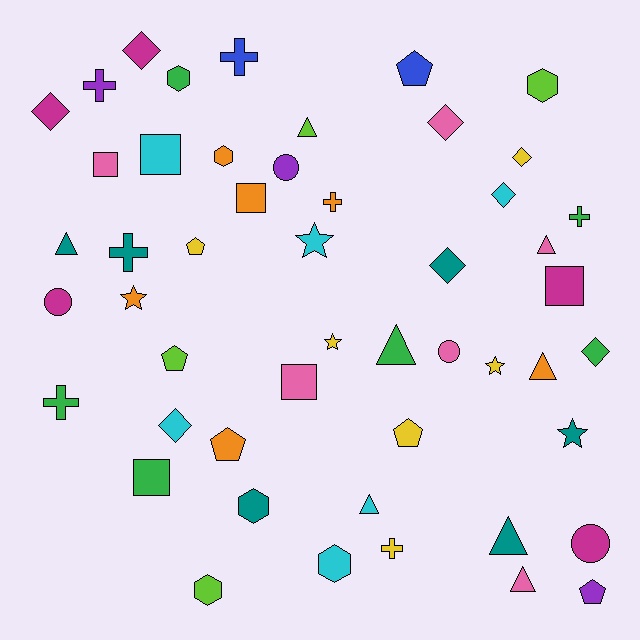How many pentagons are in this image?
There are 6 pentagons.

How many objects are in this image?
There are 50 objects.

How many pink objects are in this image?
There are 6 pink objects.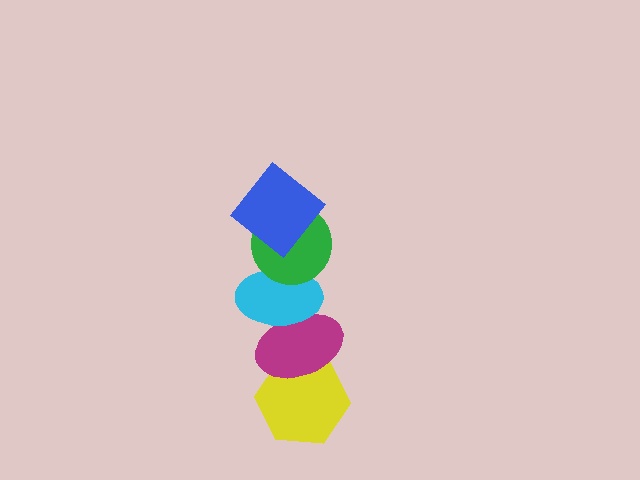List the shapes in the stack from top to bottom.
From top to bottom: the blue diamond, the green circle, the cyan ellipse, the magenta ellipse, the yellow hexagon.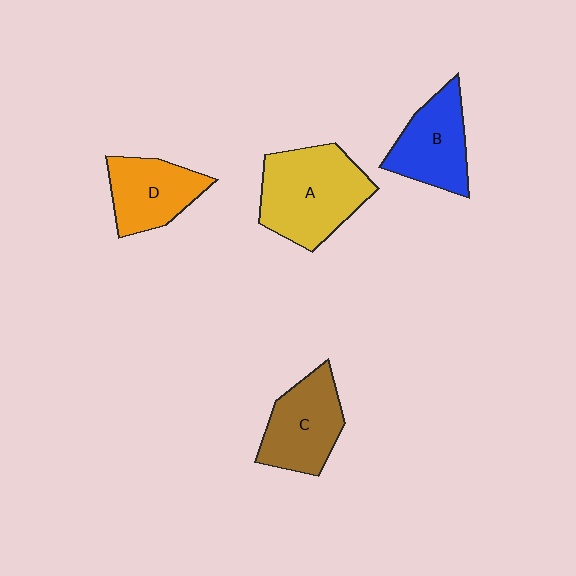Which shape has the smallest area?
Shape D (orange).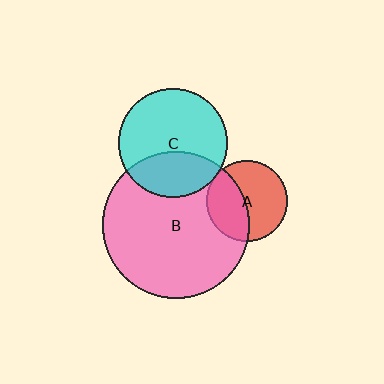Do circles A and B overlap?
Yes.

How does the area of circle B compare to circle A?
Approximately 3.3 times.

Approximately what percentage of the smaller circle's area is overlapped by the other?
Approximately 40%.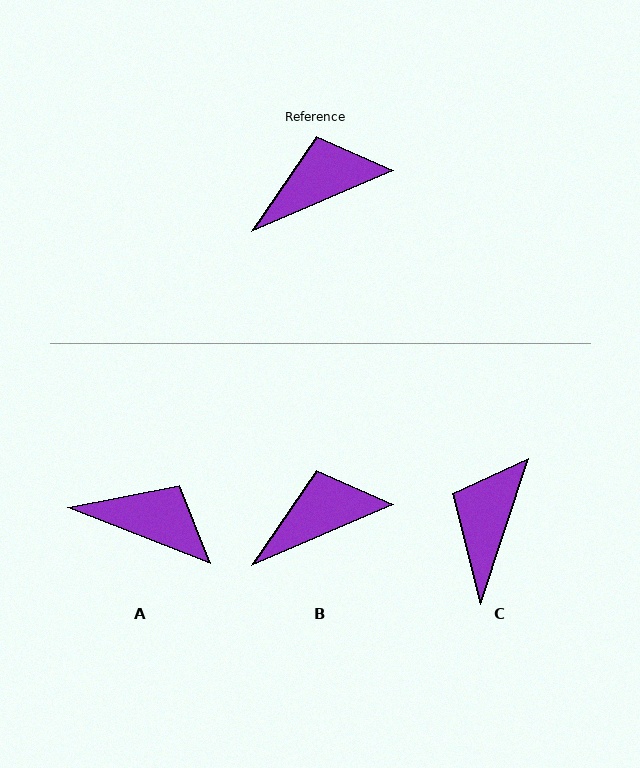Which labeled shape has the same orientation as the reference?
B.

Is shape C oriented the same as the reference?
No, it is off by about 48 degrees.